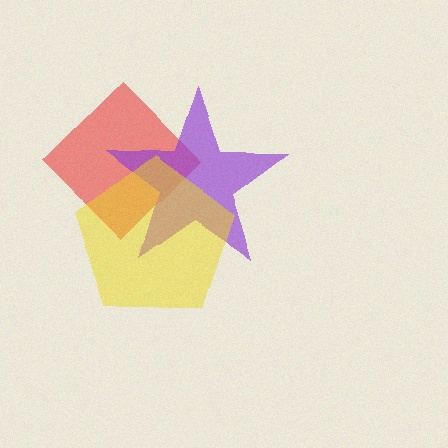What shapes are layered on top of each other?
The layered shapes are: a red diamond, a purple star, a yellow pentagon.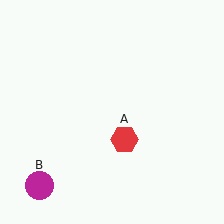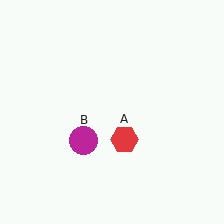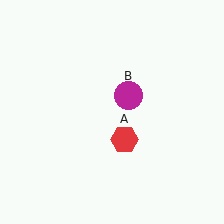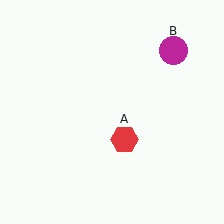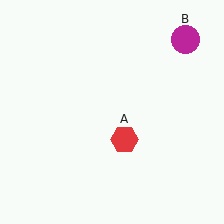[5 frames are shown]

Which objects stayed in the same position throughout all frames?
Red hexagon (object A) remained stationary.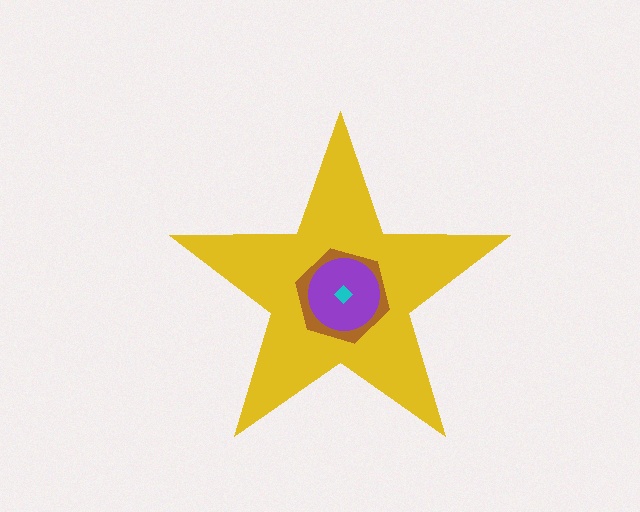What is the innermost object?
The cyan diamond.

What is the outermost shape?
The yellow star.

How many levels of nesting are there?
4.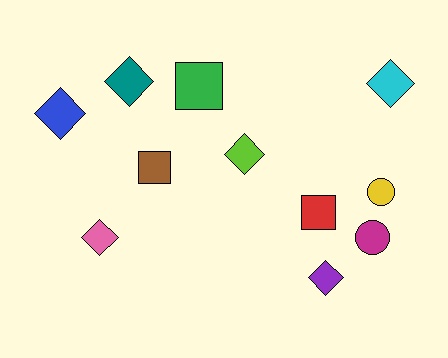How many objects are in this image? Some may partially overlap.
There are 11 objects.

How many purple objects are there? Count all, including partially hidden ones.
There is 1 purple object.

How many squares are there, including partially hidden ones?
There are 3 squares.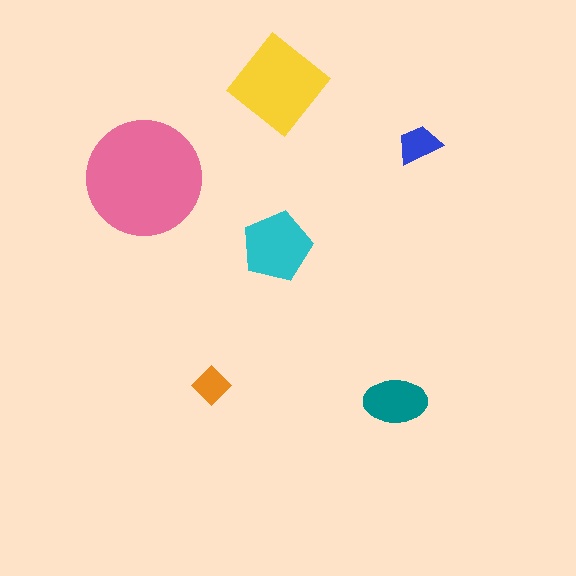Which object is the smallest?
The orange diamond.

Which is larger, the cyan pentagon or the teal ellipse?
The cyan pentagon.